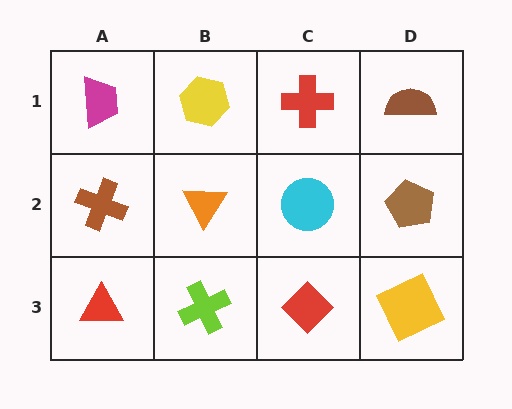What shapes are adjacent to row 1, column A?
A brown cross (row 2, column A), a yellow hexagon (row 1, column B).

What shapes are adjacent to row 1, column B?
An orange triangle (row 2, column B), a magenta trapezoid (row 1, column A), a red cross (row 1, column C).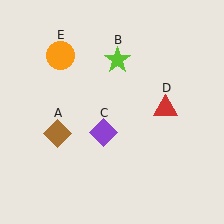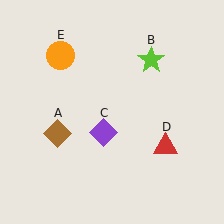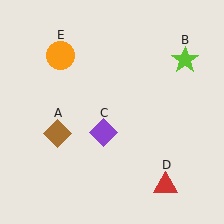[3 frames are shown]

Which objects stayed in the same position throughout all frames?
Brown diamond (object A) and purple diamond (object C) and orange circle (object E) remained stationary.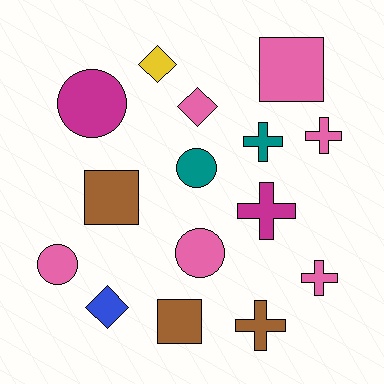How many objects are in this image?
There are 15 objects.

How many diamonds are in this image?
There are 3 diamonds.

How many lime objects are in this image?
There are no lime objects.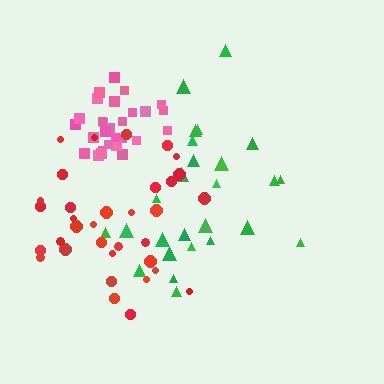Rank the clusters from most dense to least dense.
pink, red, green.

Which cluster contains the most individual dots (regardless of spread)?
Red (34).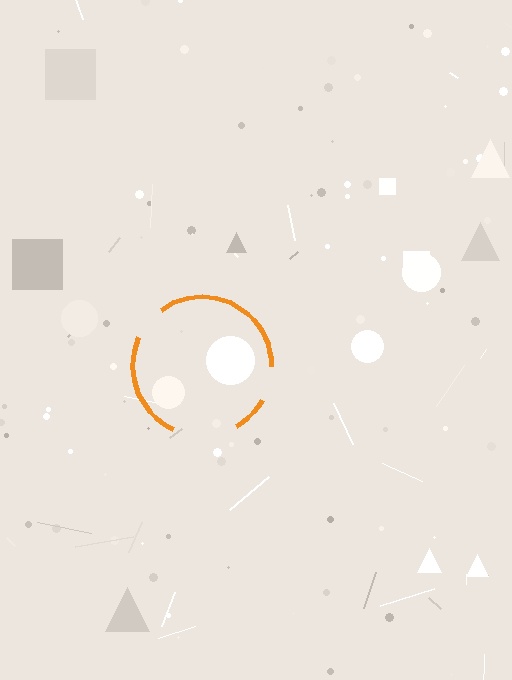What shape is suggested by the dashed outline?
The dashed outline suggests a circle.